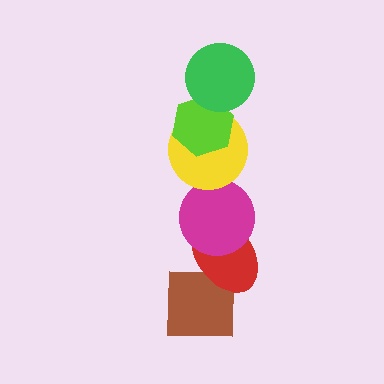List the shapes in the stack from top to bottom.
From top to bottom: the green circle, the lime hexagon, the yellow circle, the magenta circle, the red ellipse, the brown square.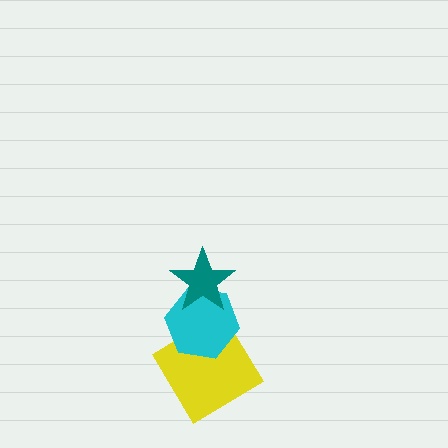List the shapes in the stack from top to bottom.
From top to bottom: the teal star, the cyan hexagon, the yellow diamond.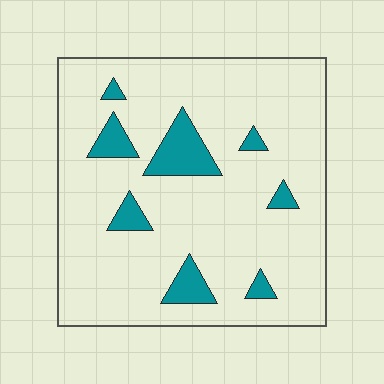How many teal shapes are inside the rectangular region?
8.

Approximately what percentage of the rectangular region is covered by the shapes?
Approximately 10%.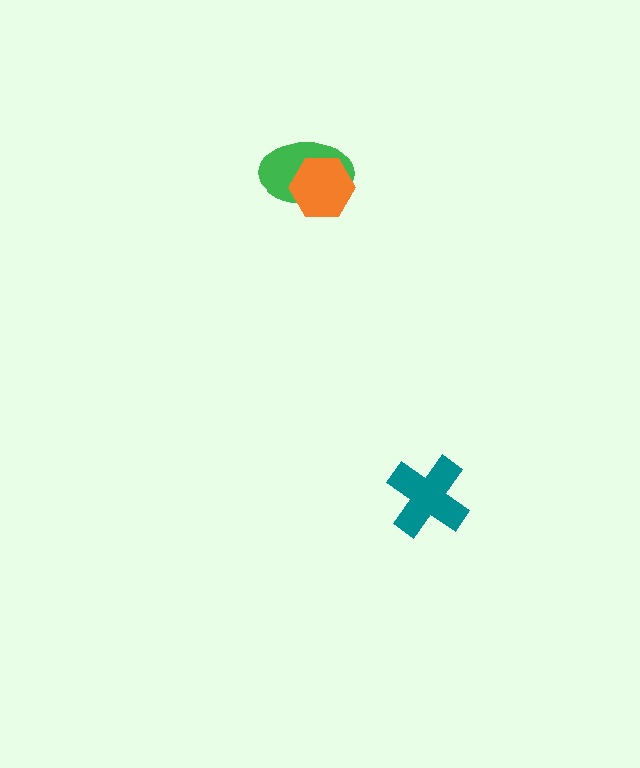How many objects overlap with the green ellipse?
1 object overlaps with the green ellipse.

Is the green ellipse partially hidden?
Yes, it is partially covered by another shape.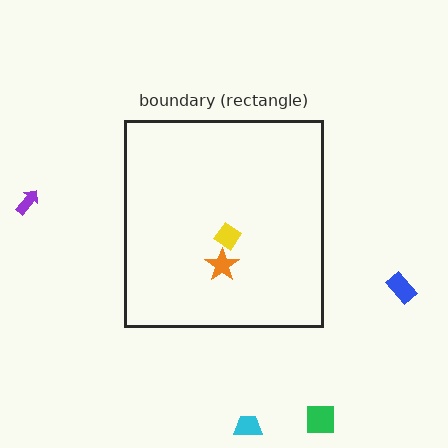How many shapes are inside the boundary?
2 inside, 4 outside.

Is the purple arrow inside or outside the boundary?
Outside.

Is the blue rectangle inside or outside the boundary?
Outside.